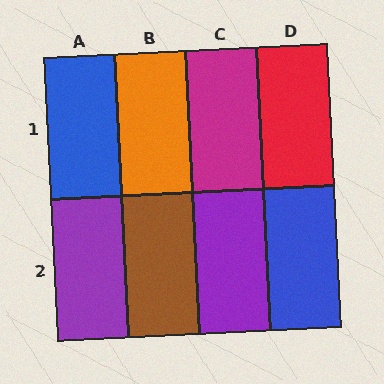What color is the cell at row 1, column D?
Red.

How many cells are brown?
1 cell is brown.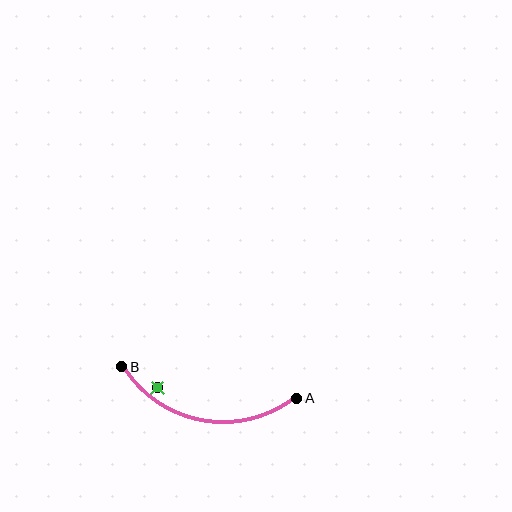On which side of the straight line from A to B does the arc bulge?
The arc bulges below the straight line connecting A and B.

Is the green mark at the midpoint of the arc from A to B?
No — the green mark does not lie on the arc at all. It sits slightly inside the curve.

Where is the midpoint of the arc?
The arc midpoint is the point on the curve farthest from the straight line joining A and B. It sits below that line.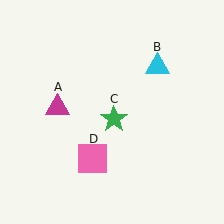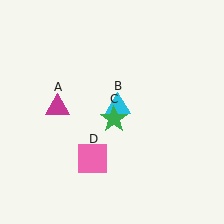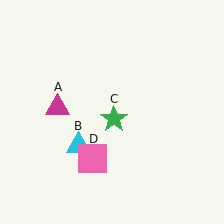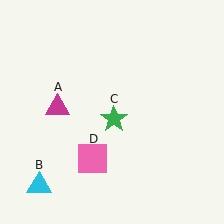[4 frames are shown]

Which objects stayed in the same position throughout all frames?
Magenta triangle (object A) and green star (object C) and pink square (object D) remained stationary.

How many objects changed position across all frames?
1 object changed position: cyan triangle (object B).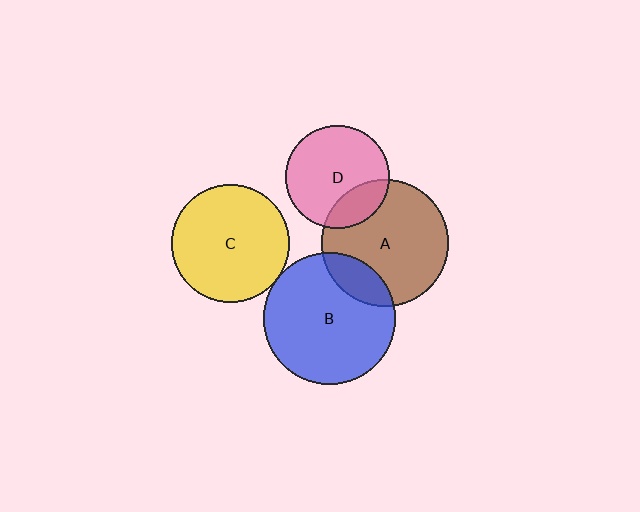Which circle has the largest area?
Circle B (blue).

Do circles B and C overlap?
Yes.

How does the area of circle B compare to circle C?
Approximately 1.2 times.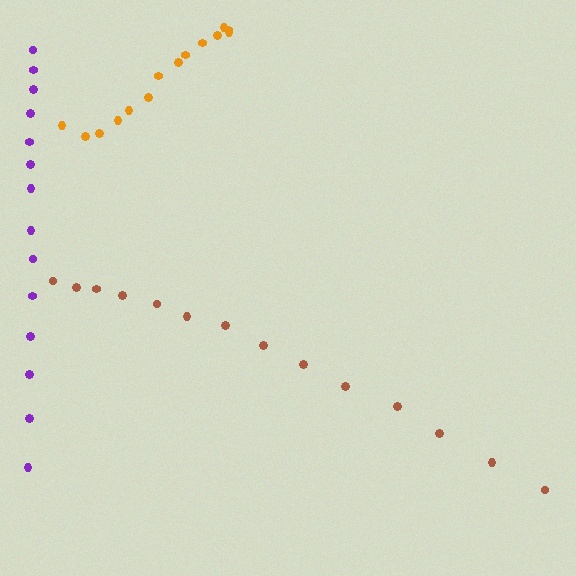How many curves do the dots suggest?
There are 3 distinct paths.